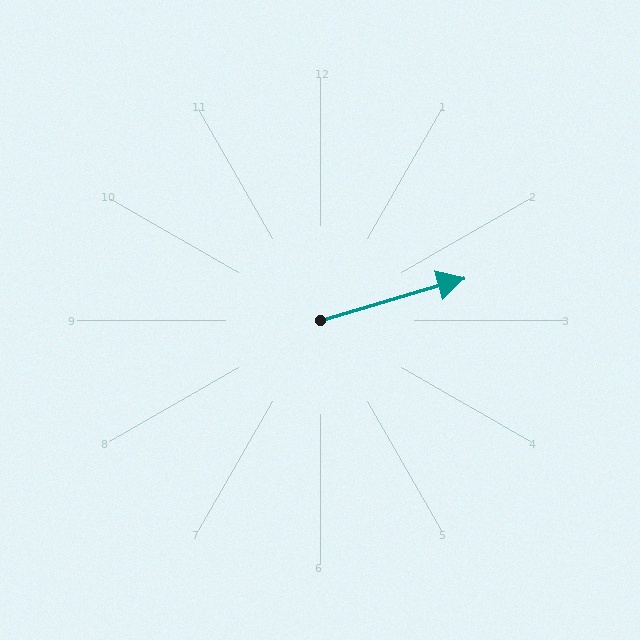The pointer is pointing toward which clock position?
Roughly 2 o'clock.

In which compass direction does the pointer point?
East.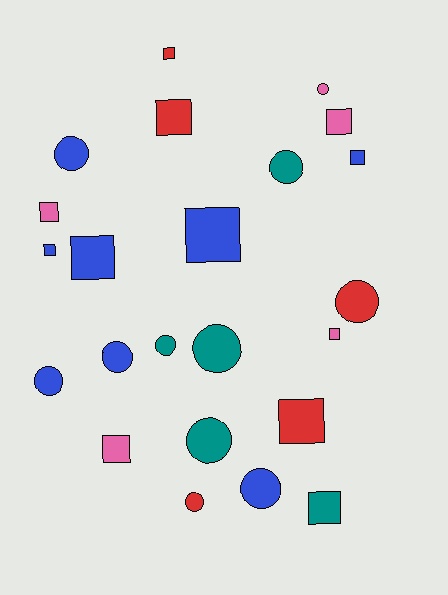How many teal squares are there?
There is 1 teal square.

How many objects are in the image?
There are 23 objects.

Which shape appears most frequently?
Square, with 12 objects.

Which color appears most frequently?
Blue, with 8 objects.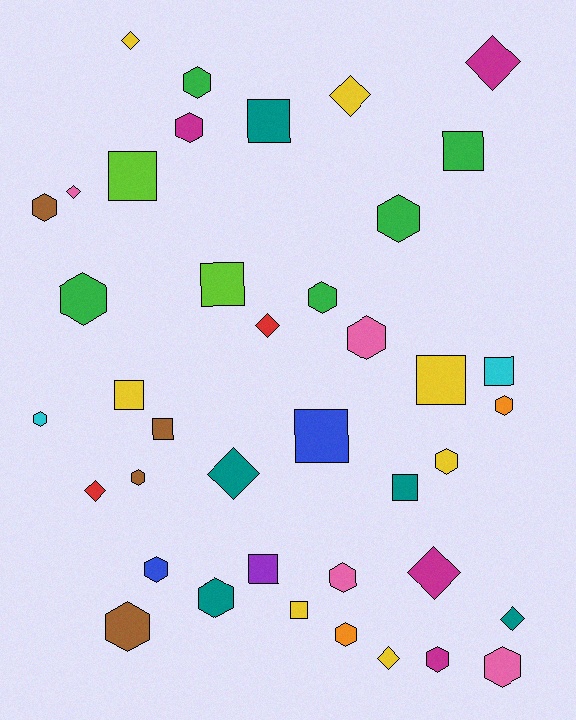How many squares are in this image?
There are 12 squares.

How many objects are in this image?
There are 40 objects.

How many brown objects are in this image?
There are 4 brown objects.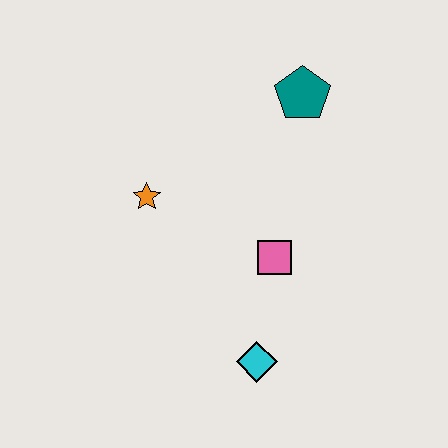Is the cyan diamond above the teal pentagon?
No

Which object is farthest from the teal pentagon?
The cyan diamond is farthest from the teal pentagon.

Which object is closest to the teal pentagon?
The pink square is closest to the teal pentagon.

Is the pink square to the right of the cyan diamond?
Yes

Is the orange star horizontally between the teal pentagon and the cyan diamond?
No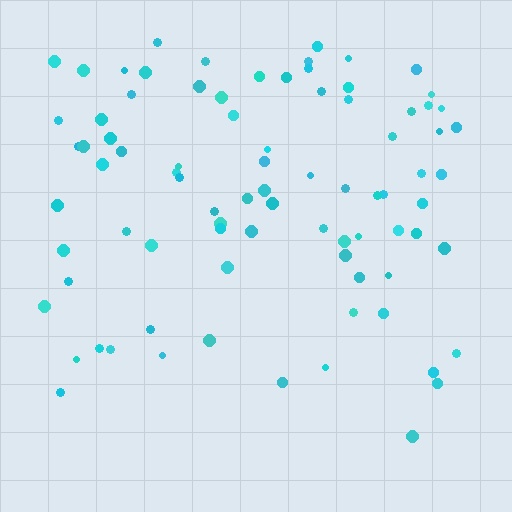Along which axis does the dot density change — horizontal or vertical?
Vertical.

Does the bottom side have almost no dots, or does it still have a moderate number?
Still a moderate number, just noticeably fewer than the top.